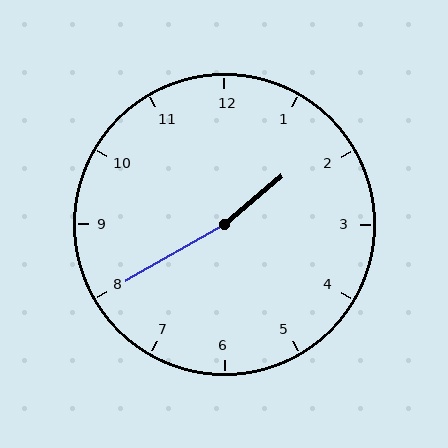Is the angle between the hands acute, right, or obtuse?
It is obtuse.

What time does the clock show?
1:40.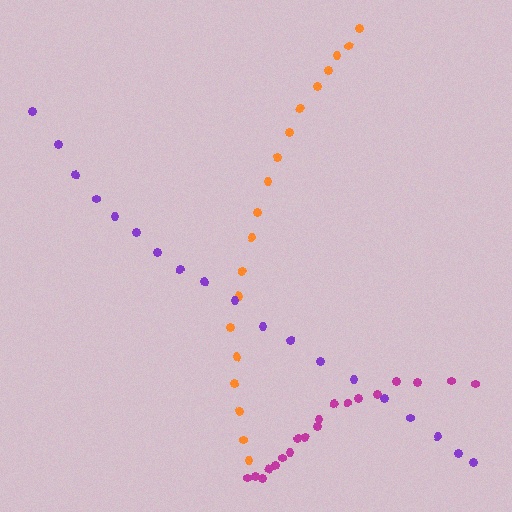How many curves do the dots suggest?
There are 3 distinct paths.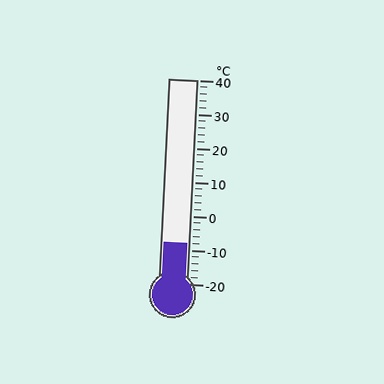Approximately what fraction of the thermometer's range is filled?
The thermometer is filled to approximately 20% of its range.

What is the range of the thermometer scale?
The thermometer scale ranges from -20°C to 40°C.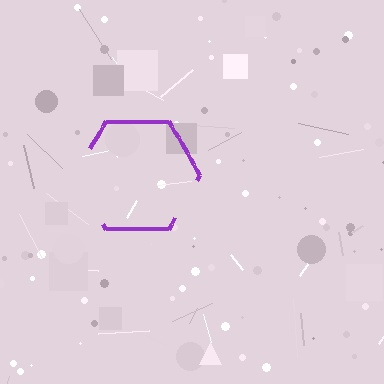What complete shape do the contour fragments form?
The contour fragments form a hexagon.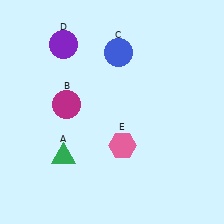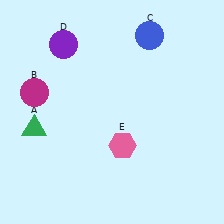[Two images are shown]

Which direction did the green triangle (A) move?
The green triangle (A) moved left.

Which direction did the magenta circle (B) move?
The magenta circle (B) moved left.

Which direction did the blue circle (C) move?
The blue circle (C) moved right.